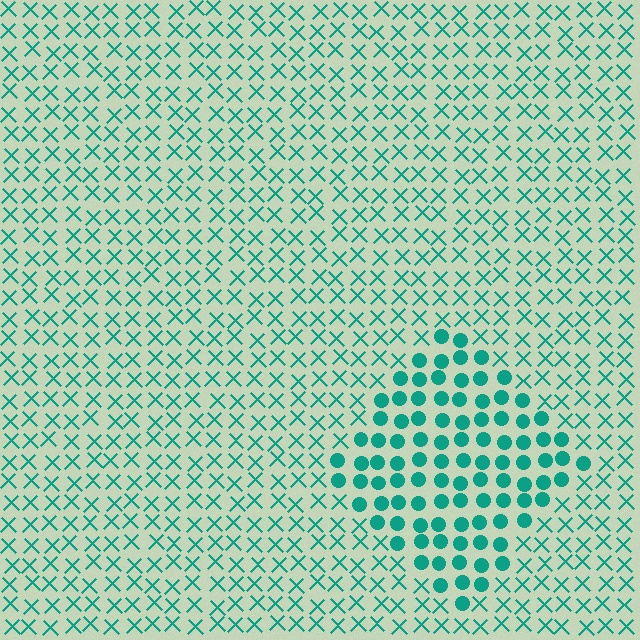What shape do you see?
I see a diamond.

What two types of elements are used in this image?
The image uses circles inside the diamond region and X marks outside it.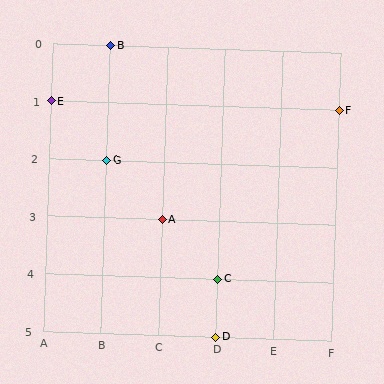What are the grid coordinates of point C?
Point C is at grid coordinates (D, 4).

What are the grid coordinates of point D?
Point D is at grid coordinates (D, 5).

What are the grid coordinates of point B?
Point B is at grid coordinates (B, 0).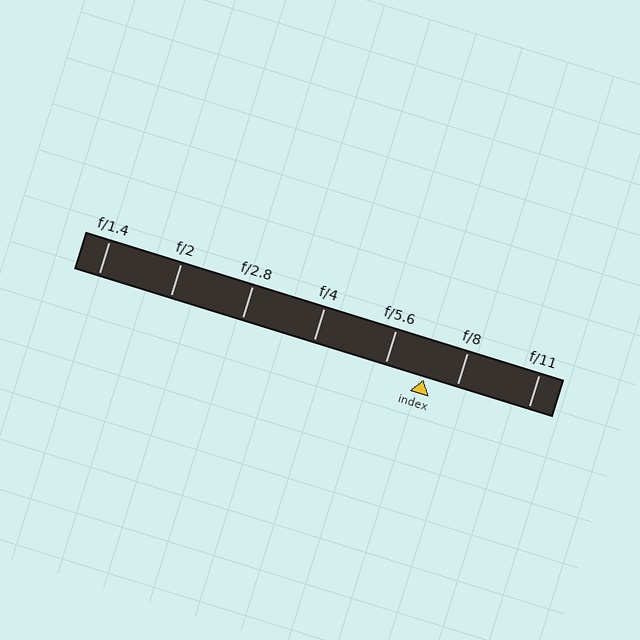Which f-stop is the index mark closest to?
The index mark is closest to f/8.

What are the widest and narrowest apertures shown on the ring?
The widest aperture shown is f/1.4 and the narrowest is f/11.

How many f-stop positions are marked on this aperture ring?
There are 7 f-stop positions marked.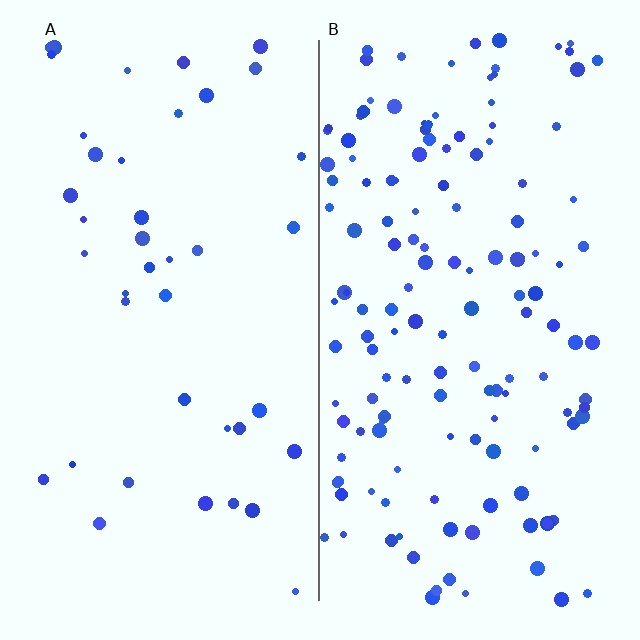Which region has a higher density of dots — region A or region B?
B (the right).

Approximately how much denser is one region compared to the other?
Approximately 3.5× — region B over region A.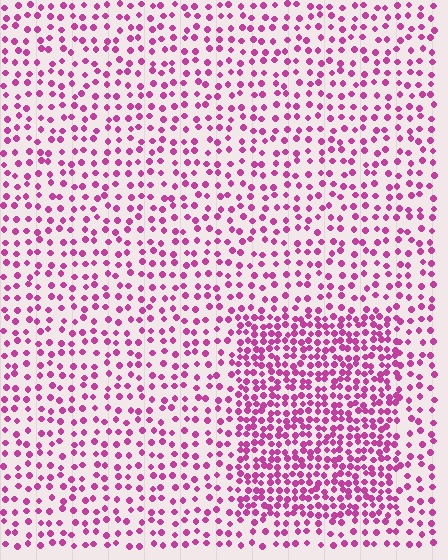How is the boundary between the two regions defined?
The boundary is defined by a change in element density (approximately 2.0x ratio). All elements are the same color, size, and shape.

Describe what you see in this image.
The image contains small magenta elements arranged at two different densities. A rectangle-shaped region is visible where the elements are more densely packed than the surrounding area.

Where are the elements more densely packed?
The elements are more densely packed inside the rectangle boundary.